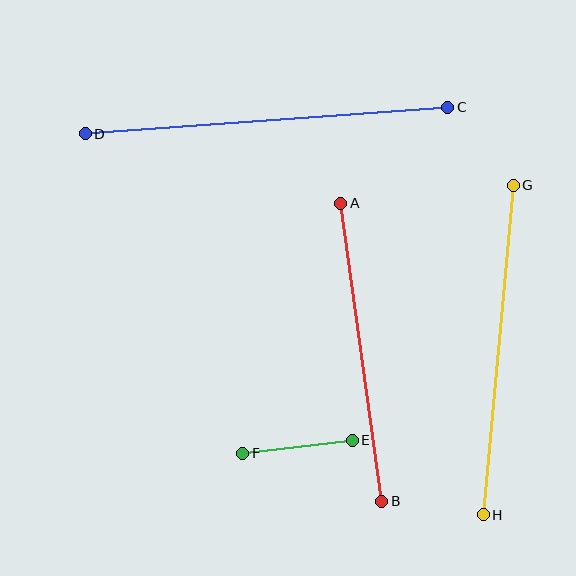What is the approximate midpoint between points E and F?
The midpoint is at approximately (297, 447) pixels.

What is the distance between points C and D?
The distance is approximately 363 pixels.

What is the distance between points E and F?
The distance is approximately 110 pixels.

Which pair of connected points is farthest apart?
Points C and D are farthest apart.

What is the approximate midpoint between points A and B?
The midpoint is at approximately (361, 352) pixels.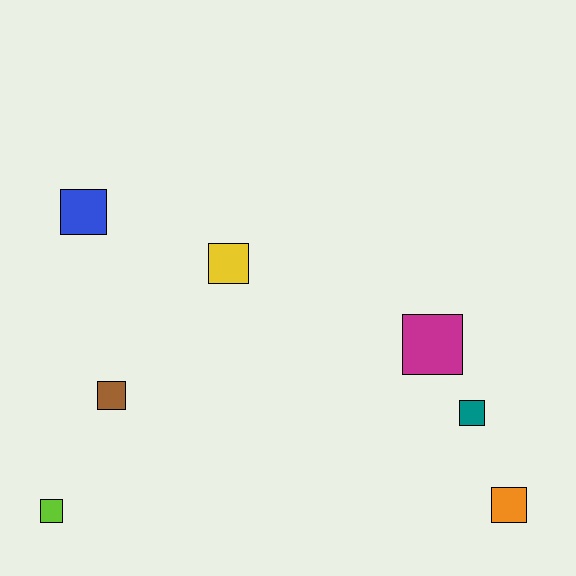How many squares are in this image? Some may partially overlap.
There are 7 squares.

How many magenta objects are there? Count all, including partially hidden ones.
There is 1 magenta object.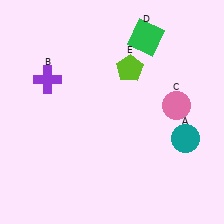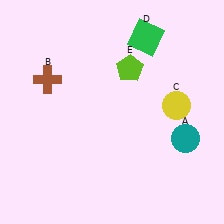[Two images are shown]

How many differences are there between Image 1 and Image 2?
There are 2 differences between the two images.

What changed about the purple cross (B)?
In Image 1, B is purple. In Image 2, it changed to brown.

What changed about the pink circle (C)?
In Image 1, C is pink. In Image 2, it changed to yellow.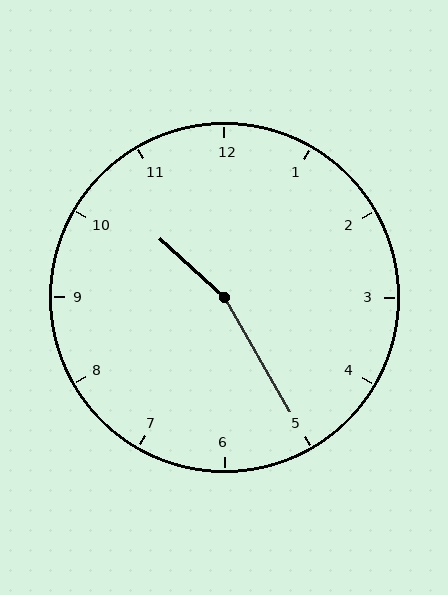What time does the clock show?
10:25.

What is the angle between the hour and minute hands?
Approximately 162 degrees.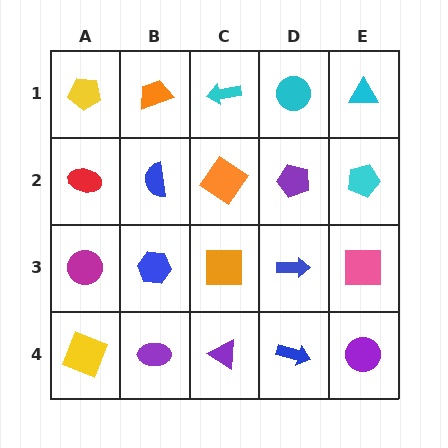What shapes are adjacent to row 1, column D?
A purple pentagon (row 2, column D), a cyan arrow (row 1, column C), a cyan triangle (row 1, column E).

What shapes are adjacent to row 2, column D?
A cyan circle (row 1, column D), a blue arrow (row 3, column D), an orange diamond (row 2, column C), a cyan pentagon (row 2, column E).